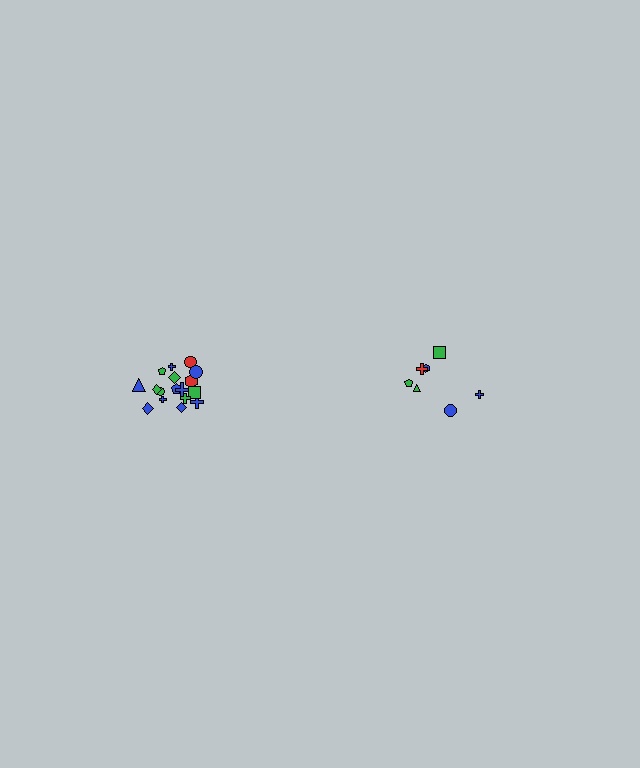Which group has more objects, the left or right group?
The left group.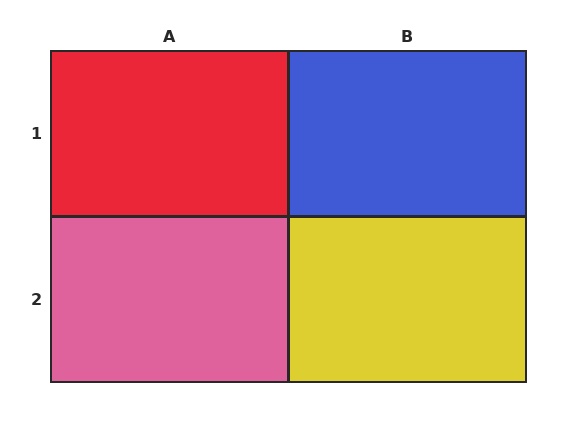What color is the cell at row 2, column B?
Yellow.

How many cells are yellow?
1 cell is yellow.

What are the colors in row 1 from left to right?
Red, blue.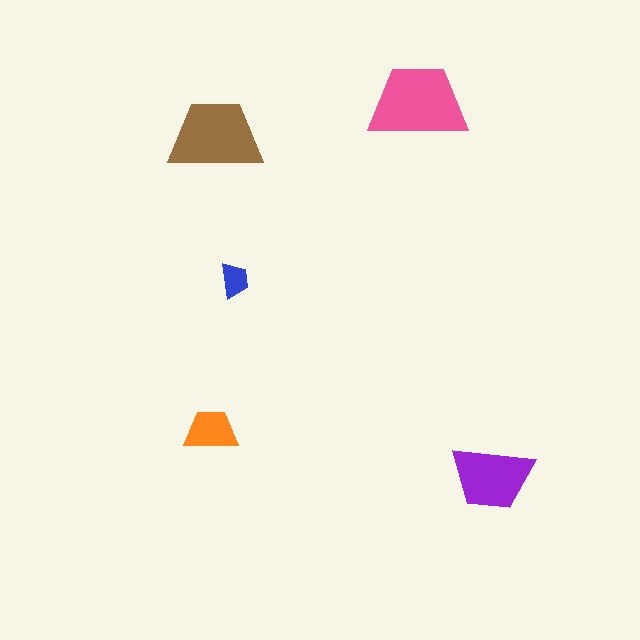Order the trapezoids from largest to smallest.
the pink one, the brown one, the purple one, the orange one, the blue one.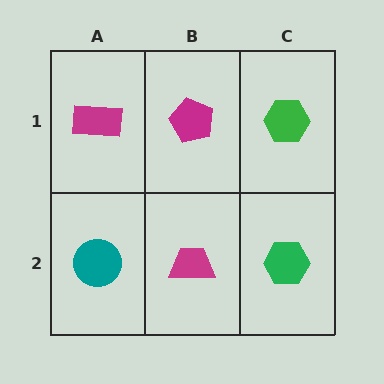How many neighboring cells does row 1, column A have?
2.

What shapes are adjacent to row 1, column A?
A teal circle (row 2, column A), a magenta pentagon (row 1, column B).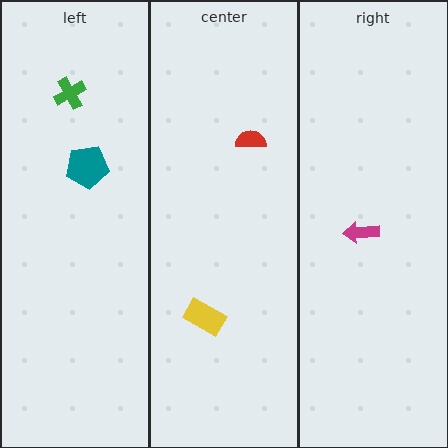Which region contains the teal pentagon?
The left region.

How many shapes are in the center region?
2.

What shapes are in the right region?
The magenta arrow.